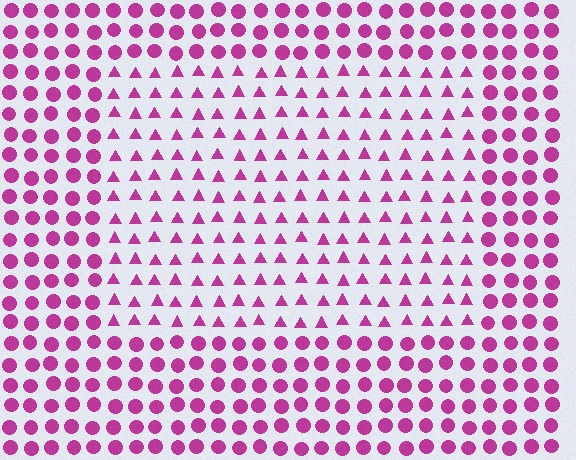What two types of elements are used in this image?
The image uses triangles inside the rectangle region and circles outside it.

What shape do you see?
I see a rectangle.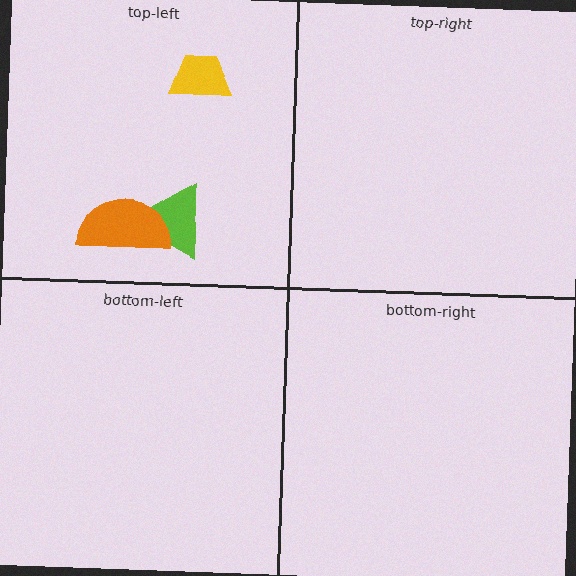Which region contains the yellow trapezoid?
The top-left region.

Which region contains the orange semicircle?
The top-left region.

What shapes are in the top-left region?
The lime triangle, the yellow trapezoid, the orange semicircle.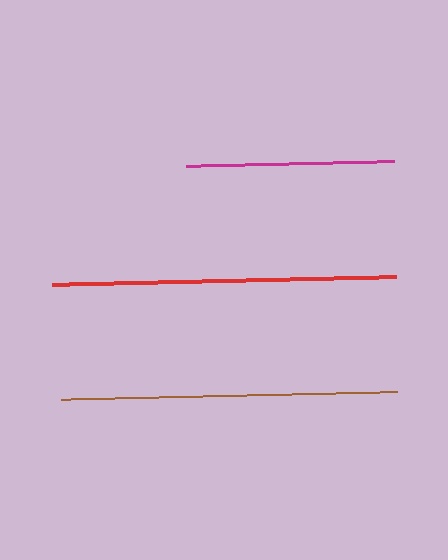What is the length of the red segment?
The red segment is approximately 344 pixels long.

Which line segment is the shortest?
The magenta line is the shortest at approximately 207 pixels.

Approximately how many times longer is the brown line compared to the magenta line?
The brown line is approximately 1.6 times the length of the magenta line.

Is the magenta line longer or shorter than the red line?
The red line is longer than the magenta line.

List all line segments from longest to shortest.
From longest to shortest: red, brown, magenta.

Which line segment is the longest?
The red line is the longest at approximately 344 pixels.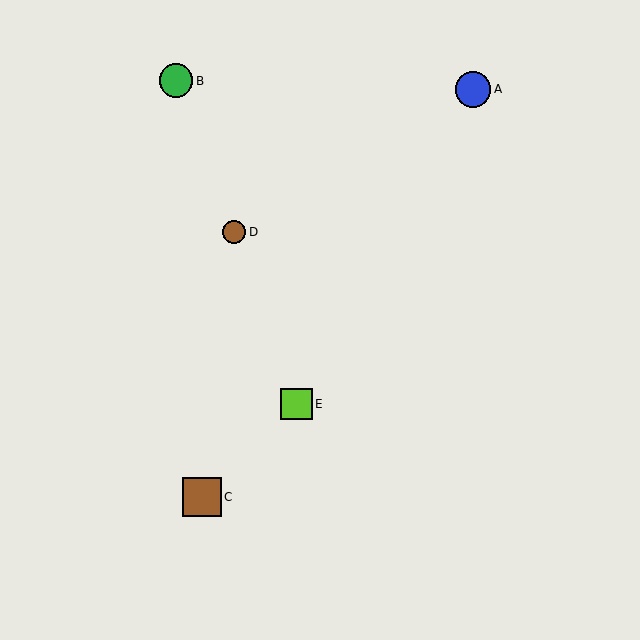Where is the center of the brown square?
The center of the brown square is at (202, 497).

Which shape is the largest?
The brown square (labeled C) is the largest.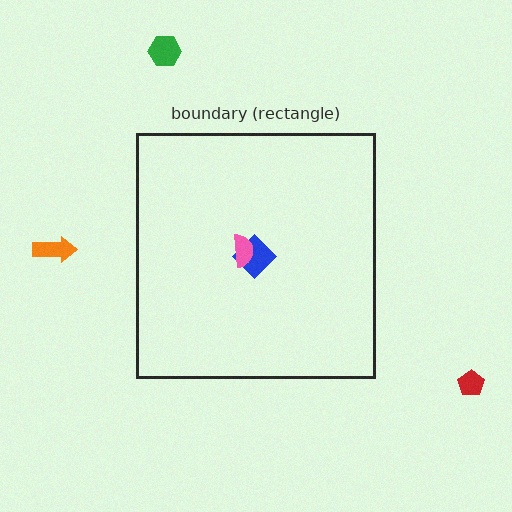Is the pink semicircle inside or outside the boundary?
Inside.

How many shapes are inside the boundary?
2 inside, 3 outside.